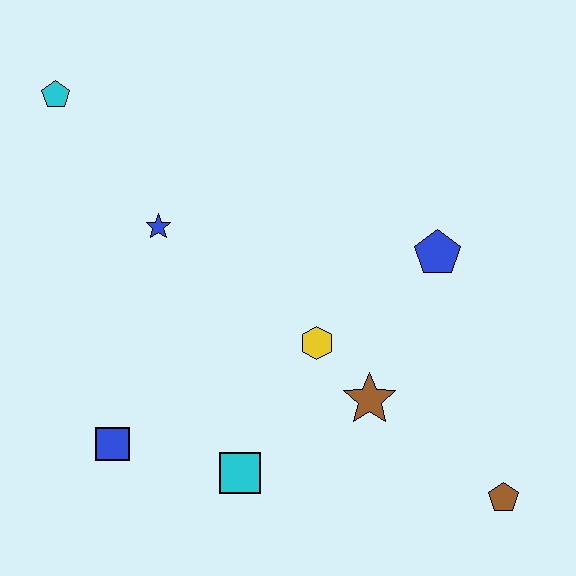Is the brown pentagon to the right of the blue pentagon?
Yes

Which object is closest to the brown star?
The yellow hexagon is closest to the brown star.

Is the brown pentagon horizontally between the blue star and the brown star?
No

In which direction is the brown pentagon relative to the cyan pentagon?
The brown pentagon is to the right of the cyan pentagon.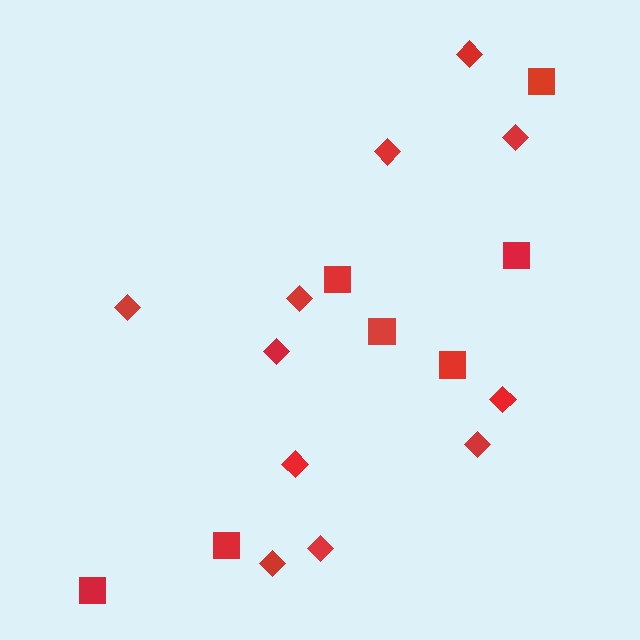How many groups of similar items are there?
There are 2 groups: one group of diamonds (11) and one group of squares (7).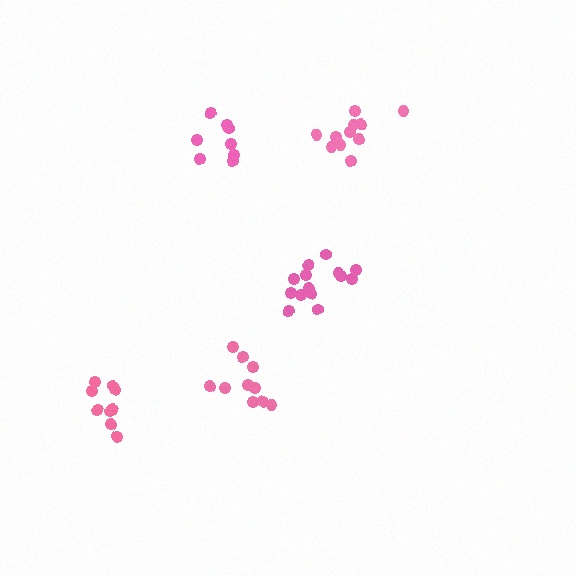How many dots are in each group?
Group 1: 14 dots, Group 2: 9 dots, Group 3: 10 dots, Group 4: 8 dots, Group 5: 11 dots (52 total).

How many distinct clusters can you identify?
There are 5 distinct clusters.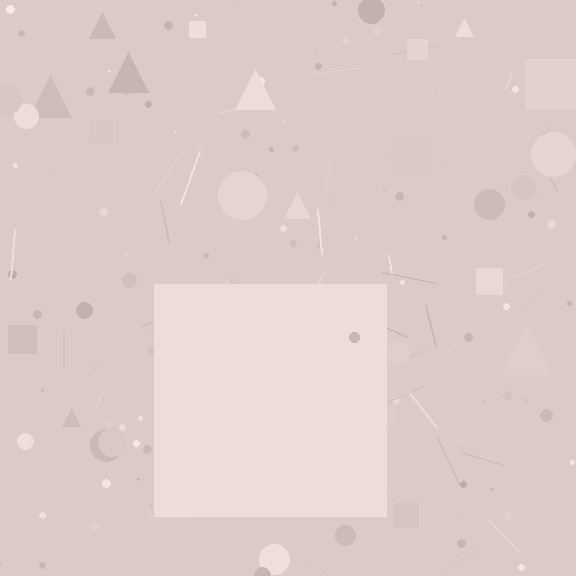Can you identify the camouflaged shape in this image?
The camouflaged shape is a square.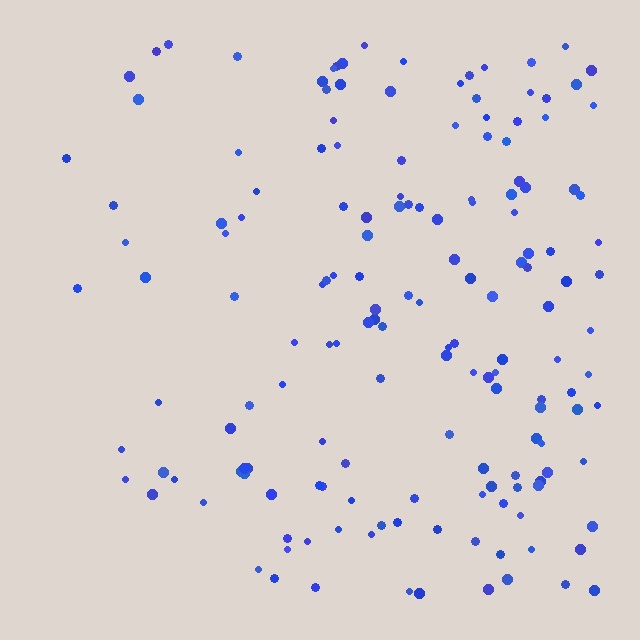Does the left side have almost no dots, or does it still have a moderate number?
Still a moderate number, just noticeably fewer than the right.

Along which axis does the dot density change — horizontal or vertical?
Horizontal.